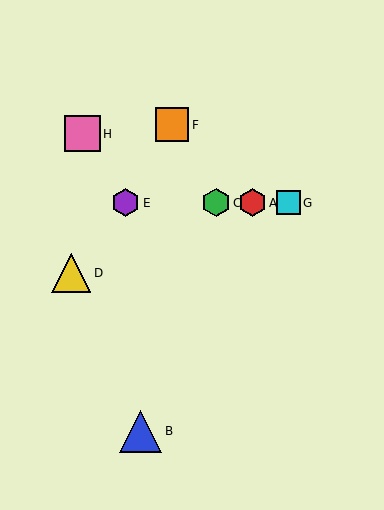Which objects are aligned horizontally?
Objects A, C, E, G are aligned horizontally.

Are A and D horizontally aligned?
No, A is at y≈203 and D is at y≈273.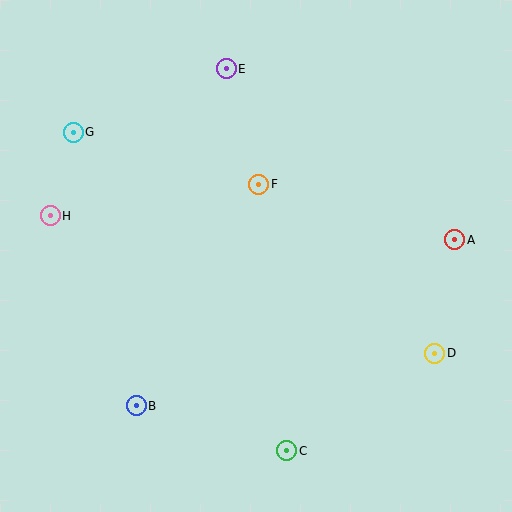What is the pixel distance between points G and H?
The distance between G and H is 87 pixels.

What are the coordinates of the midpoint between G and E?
The midpoint between G and E is at (150, 100).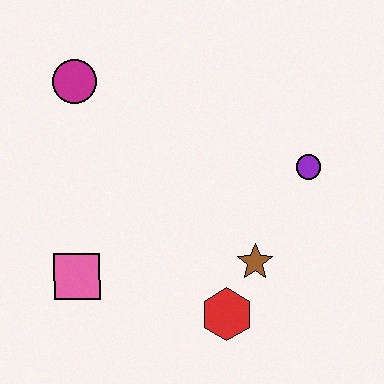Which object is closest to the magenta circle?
The pink square is closest to the magenta circle.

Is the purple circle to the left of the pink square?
No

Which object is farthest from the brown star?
The magenta circle is farthest from the brown star.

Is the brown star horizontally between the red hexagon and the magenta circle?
No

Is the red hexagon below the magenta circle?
Yes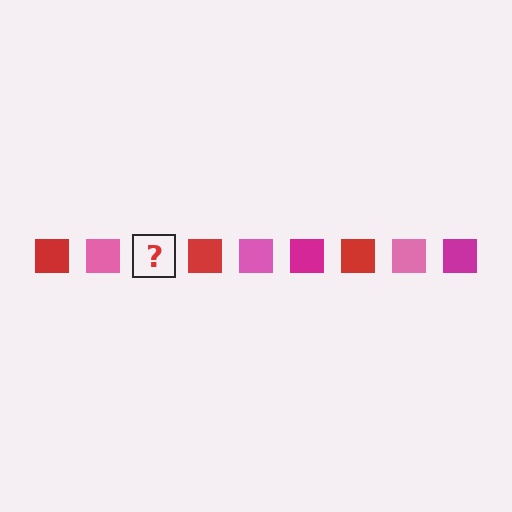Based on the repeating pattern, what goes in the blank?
The blank should be a magenta square.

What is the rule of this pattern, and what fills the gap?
The rule is that the pattern cycles through red, pink, magenta squares. The gap should be filled with a magenta square.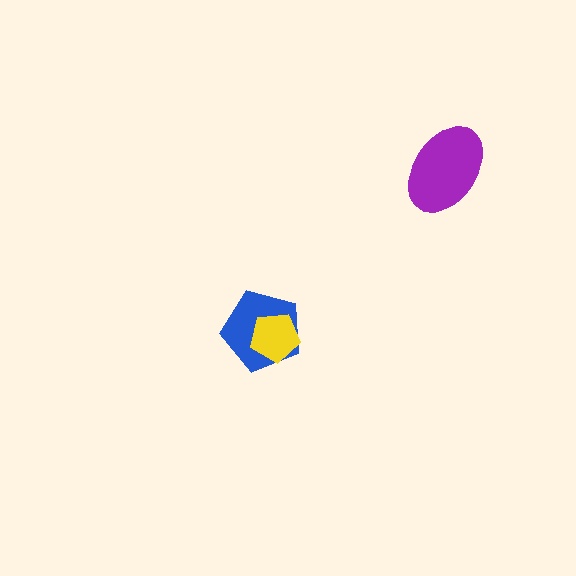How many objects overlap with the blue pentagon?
1 object overlaps with the blue pentagon.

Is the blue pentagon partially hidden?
Yes, it is partially covered by another shape.